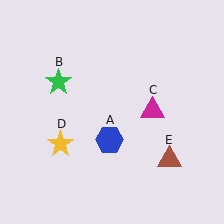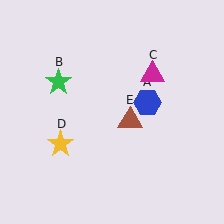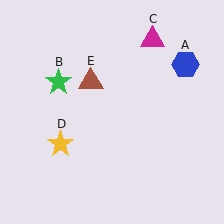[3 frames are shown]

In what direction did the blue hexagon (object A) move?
The blue hexagon (object A) moved up and to the right.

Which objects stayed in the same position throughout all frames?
Green star (object B) and yellow star (object D) remained stationary.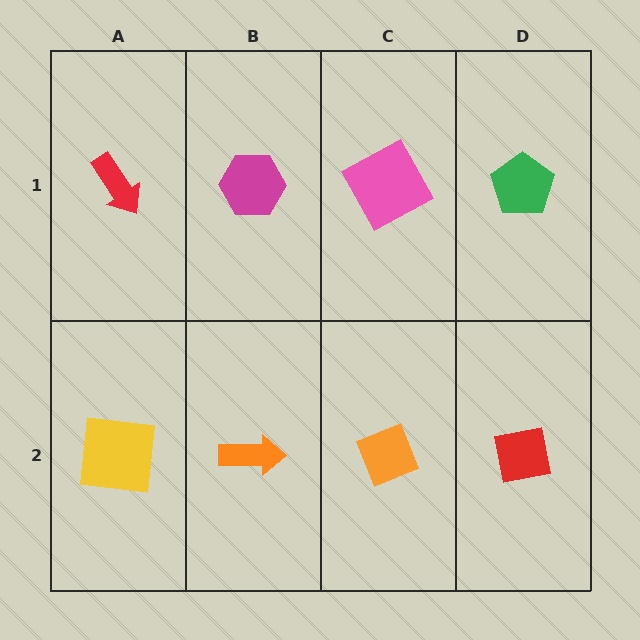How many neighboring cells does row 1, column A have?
2.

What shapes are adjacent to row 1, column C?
An orange diamond (row 2, column C), a magenta hexagon (row 1, column B), a green pentagon (row 1, column D).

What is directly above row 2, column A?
A red arrow.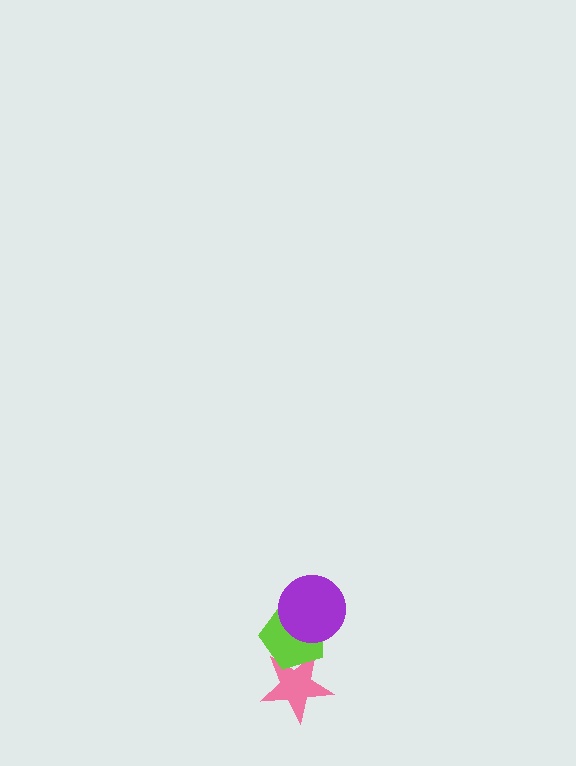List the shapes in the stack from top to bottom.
From top to bottom: the purple circle, the lime pentagon, the pink star.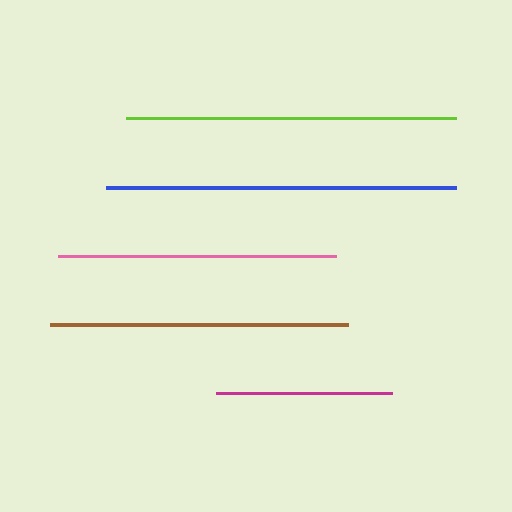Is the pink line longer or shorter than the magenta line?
The pink line is longer than the magenta line.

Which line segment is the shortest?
The magenta line is the shortest at approximately 175 pixels.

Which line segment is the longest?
The blue line is the longest at approximately 350 pixels.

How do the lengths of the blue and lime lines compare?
The blue and lime lines are approximately the same length.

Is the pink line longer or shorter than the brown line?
The brown line is longer than the pink line.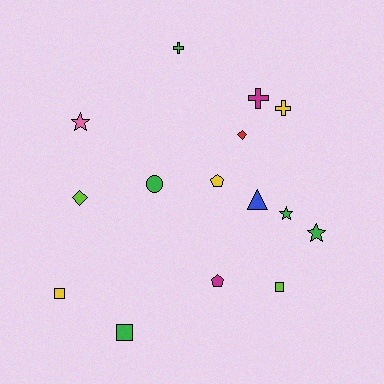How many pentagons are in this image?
There are 2 pentagons.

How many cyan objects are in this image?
There are no cyan objects.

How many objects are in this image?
There are 15 objects.